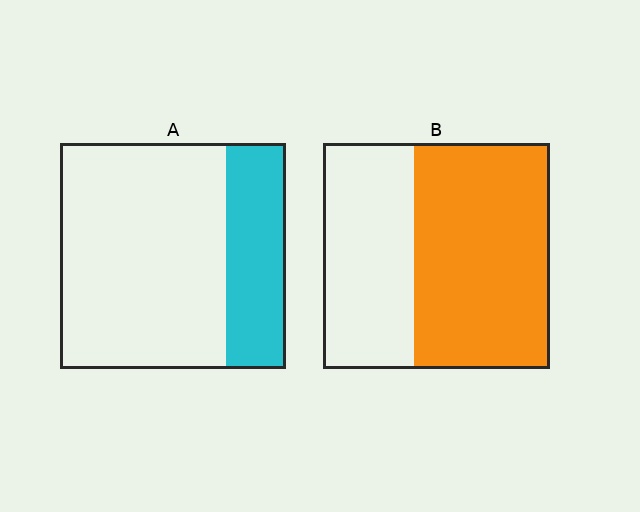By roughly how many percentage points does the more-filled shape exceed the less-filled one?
By roughly 35 percentage points (B over A).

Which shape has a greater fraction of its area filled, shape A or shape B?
Shape B.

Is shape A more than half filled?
No.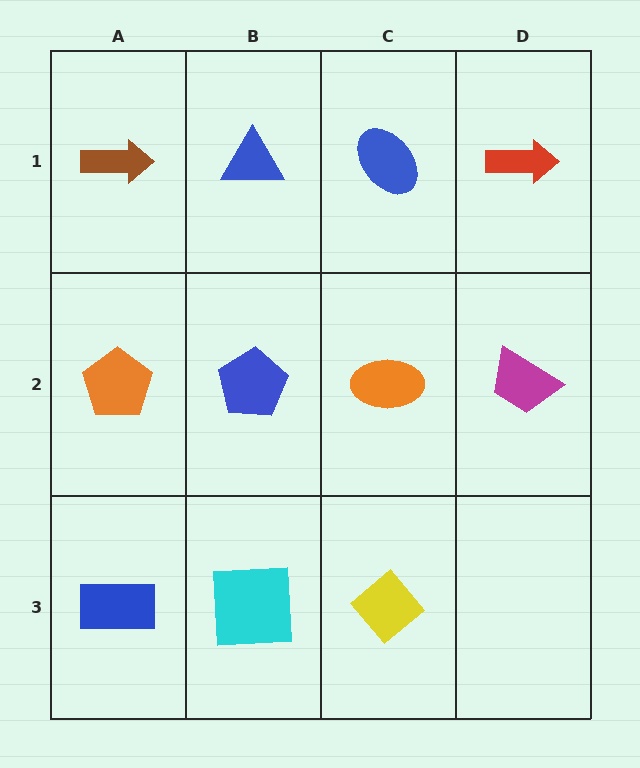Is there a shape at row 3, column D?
No, that cell is empty.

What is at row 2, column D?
A magenta trapezoid.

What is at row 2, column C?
An orange ellipse.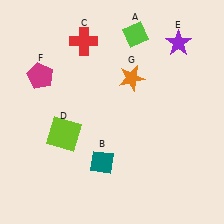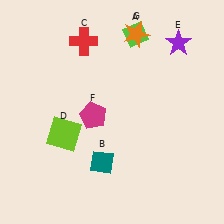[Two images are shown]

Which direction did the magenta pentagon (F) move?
The magenta pentagon (F) moved right.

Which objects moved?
The objects that moved are: the magenta pentagon (F), the orange star (G).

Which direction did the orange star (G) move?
The orange star (G) moved up.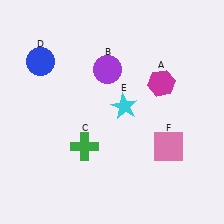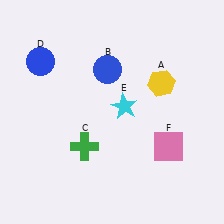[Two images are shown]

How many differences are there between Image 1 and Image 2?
There are 2 differences between the two images.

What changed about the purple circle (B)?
In Image 1, B is purple. In Image 2, it changed to blue.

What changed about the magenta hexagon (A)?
In Image 1, A is magenta. In Image 2, it changed to yellow.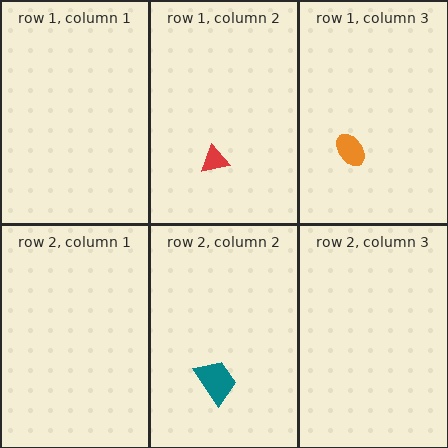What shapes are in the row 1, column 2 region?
The red triangle.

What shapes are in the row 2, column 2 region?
The teal trapezoid.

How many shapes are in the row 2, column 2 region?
1.